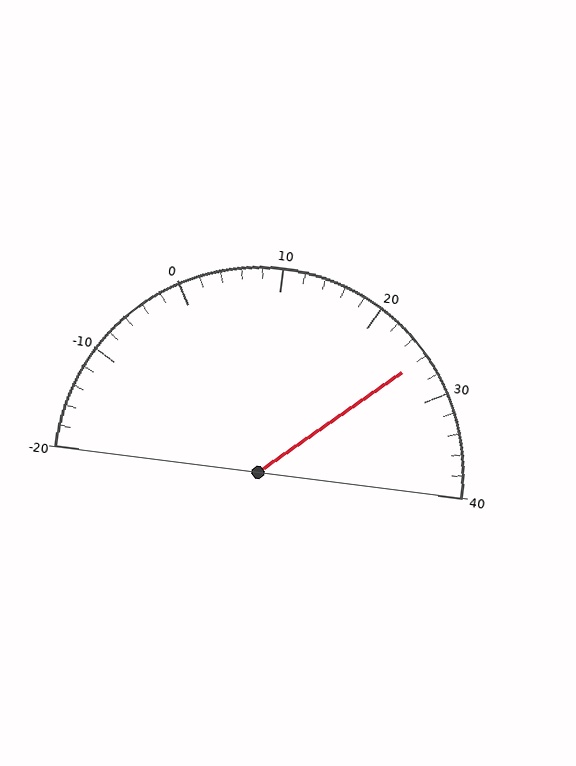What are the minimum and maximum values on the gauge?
The gauge ranges from -20 to 40.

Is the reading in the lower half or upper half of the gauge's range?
The reading is in the upper half of the range (-20 to 40).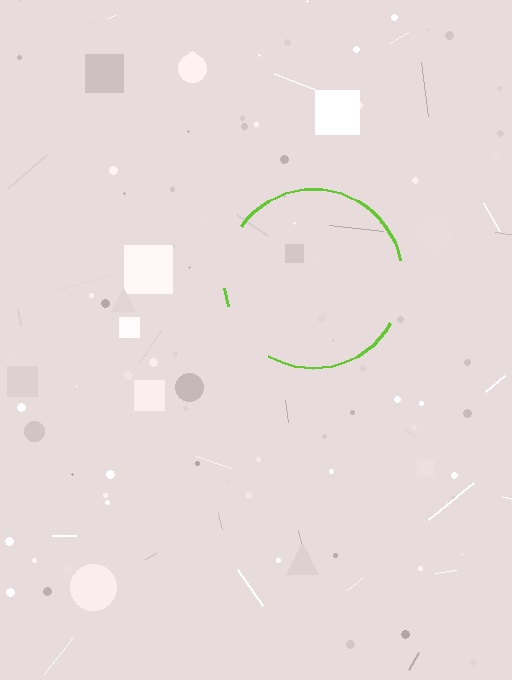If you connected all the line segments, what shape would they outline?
They would outline a circle.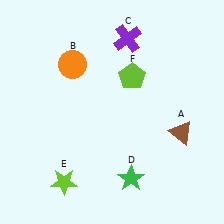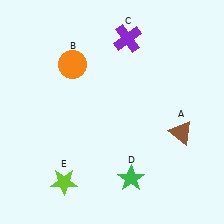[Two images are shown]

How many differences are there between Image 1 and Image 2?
There is 1 difference between the two images.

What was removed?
The lime pentagon (F) was removed in Image 2.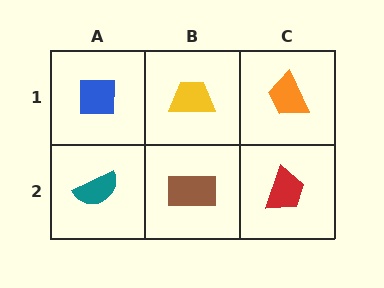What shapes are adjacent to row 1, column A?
A teal semicircle (row 2, column A), a yellow trapezoid (row 1, column B).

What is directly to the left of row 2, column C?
A brown rectangle.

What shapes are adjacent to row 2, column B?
A yellow trapezoid (row 1, column B), a teal semicircle (row 2, column A), a red trapezoid (row 2, column C).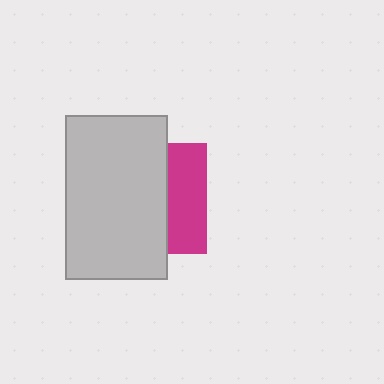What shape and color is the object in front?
The object in front is a light gray rectangle.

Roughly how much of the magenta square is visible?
A small part of it is visible (roughly 36%).